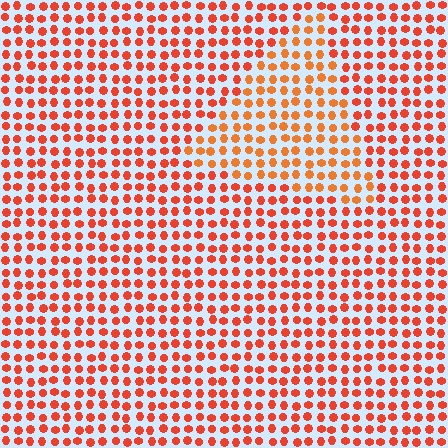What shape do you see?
I see a triangle.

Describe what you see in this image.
The image is filled with small red elements in a uniform arrangement. A triangle-shaped region is visible where the elements are tinted to a slightly different hue, forming a subtle color boundary.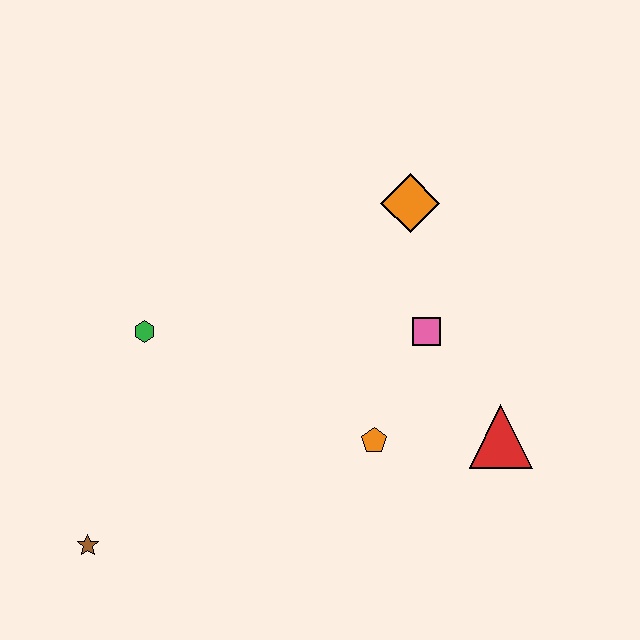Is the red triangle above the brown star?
Yes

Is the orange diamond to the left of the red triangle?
Yes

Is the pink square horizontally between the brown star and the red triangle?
Yes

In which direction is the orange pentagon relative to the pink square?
The orange pentagon is below the pink square.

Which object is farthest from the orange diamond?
The brown star is farthest from the orange diamond.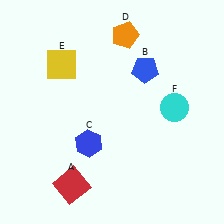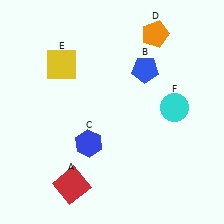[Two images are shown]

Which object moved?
The orange pentagon (D) moved right.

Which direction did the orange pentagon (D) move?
The orange pentagon (D) moved right.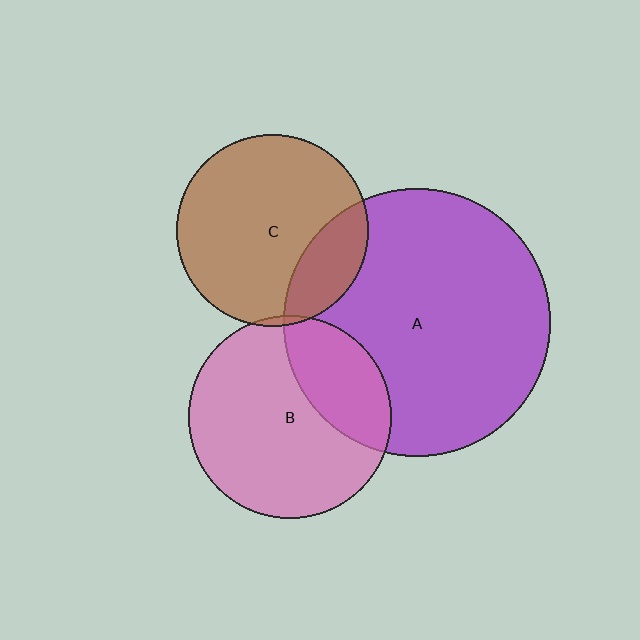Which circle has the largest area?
Circle A (purple).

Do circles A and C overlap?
Yes.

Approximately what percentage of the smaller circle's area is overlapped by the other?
Approximately 20%.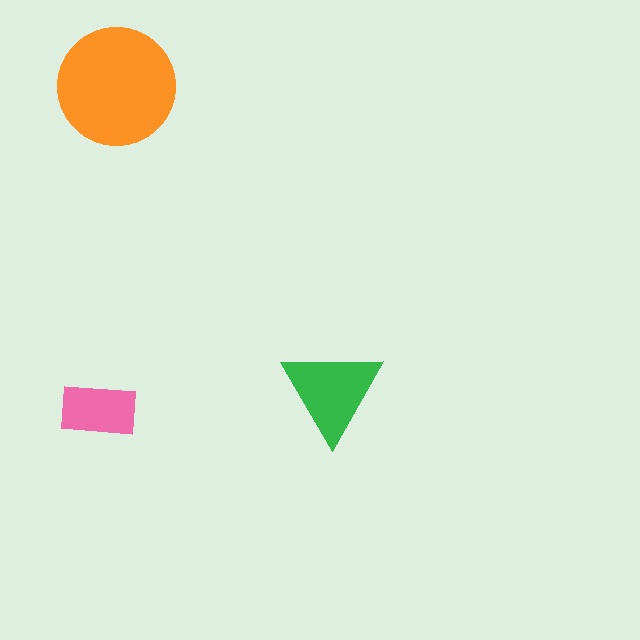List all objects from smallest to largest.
The pink rectangle, the green triangle, the orange circle.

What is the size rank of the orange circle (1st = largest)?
1st.